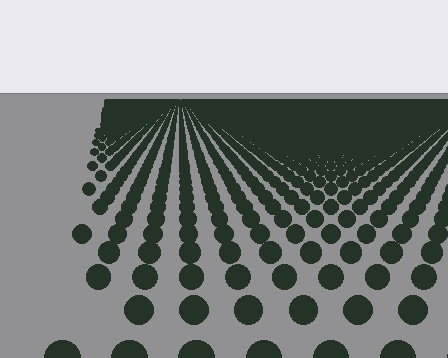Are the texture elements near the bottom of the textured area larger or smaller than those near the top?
Larger. Near the bottom, elements are closer to the viewer and appear at a bigger on-screen size.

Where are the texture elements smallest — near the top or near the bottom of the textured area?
Near the top.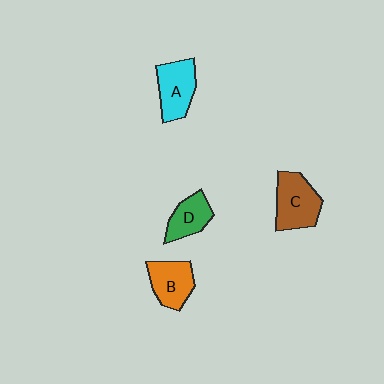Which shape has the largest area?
Shape C (brown).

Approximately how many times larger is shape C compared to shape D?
Approximately 1.4 times.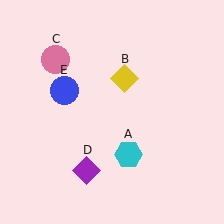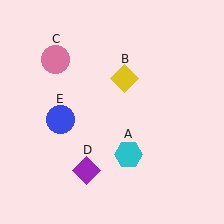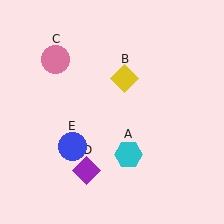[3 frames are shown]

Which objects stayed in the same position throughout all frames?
Cyan hexagon (object A) and yellow diamond (object B) and pink circle (object C) and purple diamond (object D) remained stationary.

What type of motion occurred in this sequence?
The blue circle (object E) rotated counterclockwise around the center of the scene.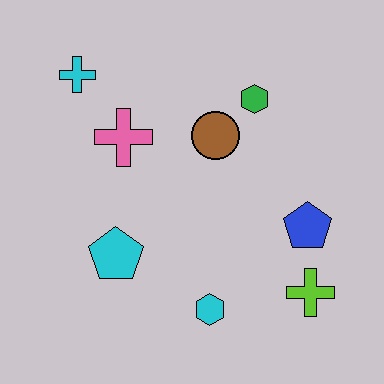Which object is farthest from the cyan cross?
The lime cross is farthest from the cyan cross.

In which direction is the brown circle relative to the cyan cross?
The brown circle is to the right of the cyan cross.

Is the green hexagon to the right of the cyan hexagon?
Yes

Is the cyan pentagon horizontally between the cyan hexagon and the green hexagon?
No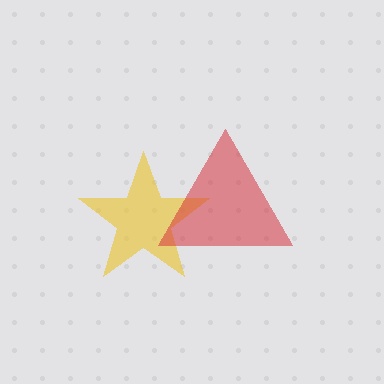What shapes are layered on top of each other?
The layered shapes are: a yellow star, a red triangle.